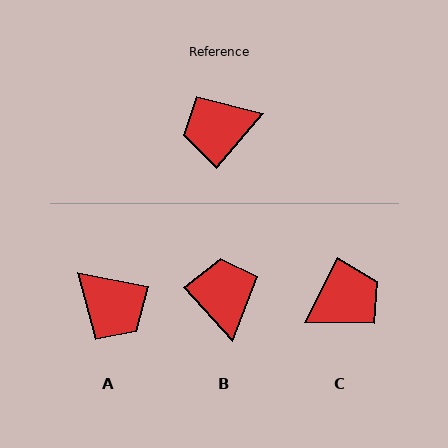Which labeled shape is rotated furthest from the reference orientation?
C, about 166 degrees away.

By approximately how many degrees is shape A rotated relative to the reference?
Approximately 119 degrees counter-clockwise.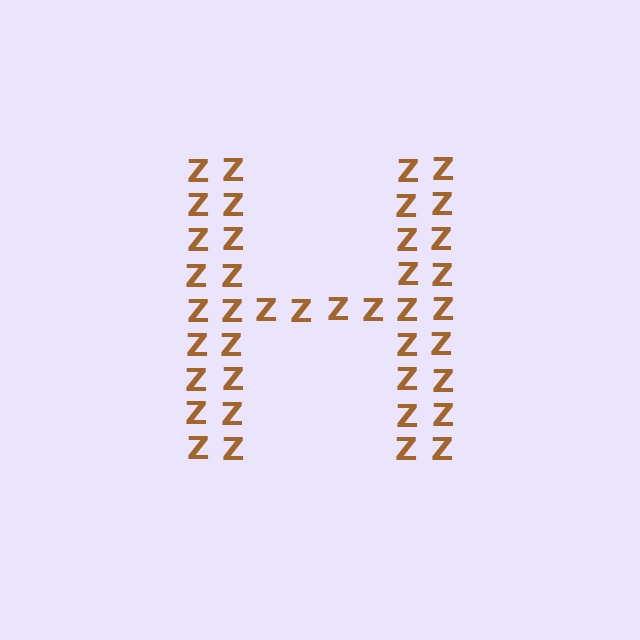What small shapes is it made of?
It is made of small letter Z's.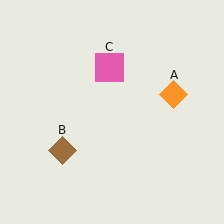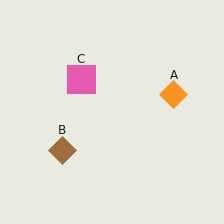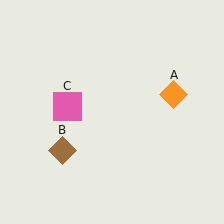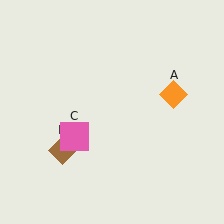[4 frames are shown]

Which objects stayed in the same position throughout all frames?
Orange diamond (object A) and brown diamond (object B) remained stationary.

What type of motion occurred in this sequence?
The pink square (object C) rotated counterclockwise around the center of the scene.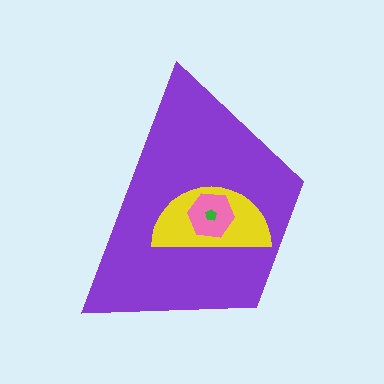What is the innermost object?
The green pentagon.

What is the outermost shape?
The purple trapezoid.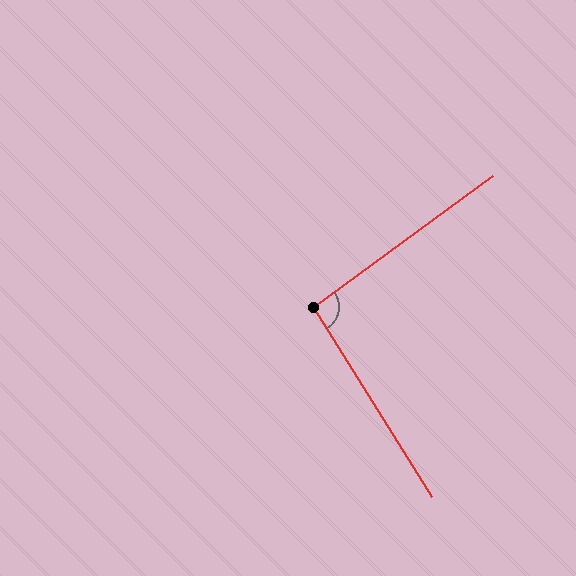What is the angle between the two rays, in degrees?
Approximately 94 degrees.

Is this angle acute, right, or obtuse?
It is approximately a right angle.